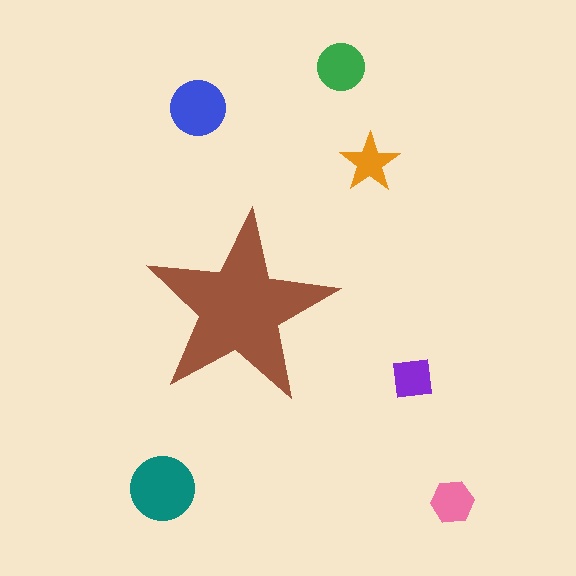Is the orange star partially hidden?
No, the orange star is fully visible.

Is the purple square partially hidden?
No, the purple square is fully visible.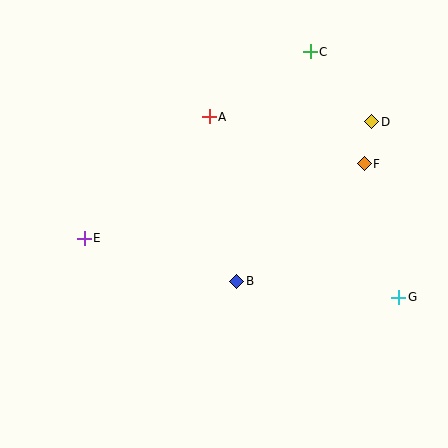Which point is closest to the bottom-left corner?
Point E is closest to the bottom-left corner.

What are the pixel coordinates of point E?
Point E is at (84, 238).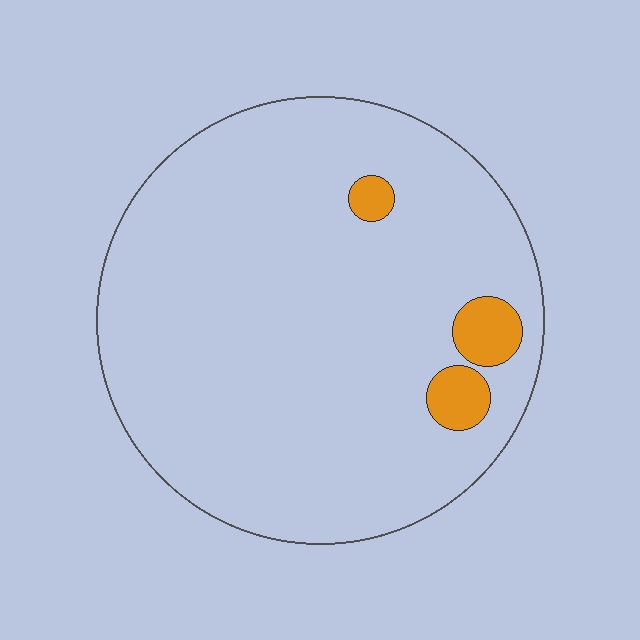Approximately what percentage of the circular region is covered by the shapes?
Approximately 5%.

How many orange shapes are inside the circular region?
3.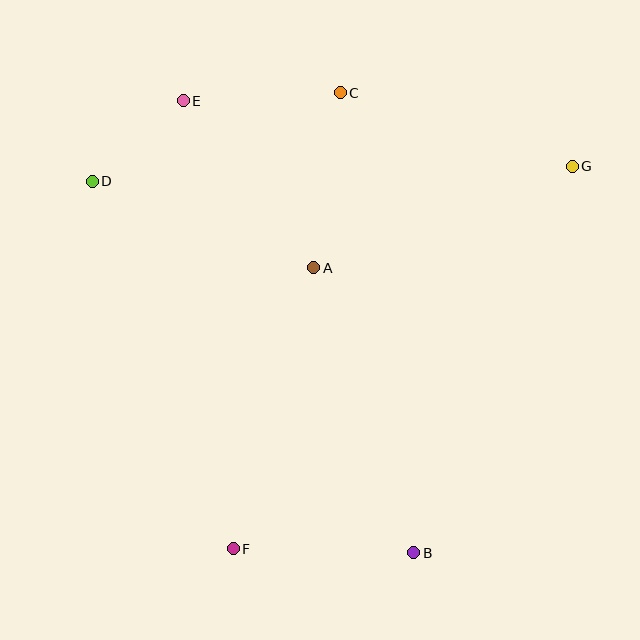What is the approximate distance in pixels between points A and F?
The distance between A and F is approximately 292 pixels.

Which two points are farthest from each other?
Points F and G are farthest from each other.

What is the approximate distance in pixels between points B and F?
The distance between B and F is approximately 181 pixels.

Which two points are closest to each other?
Points D and E are closest to each other.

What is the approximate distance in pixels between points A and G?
The distance between A and G is approximately 278 pixels.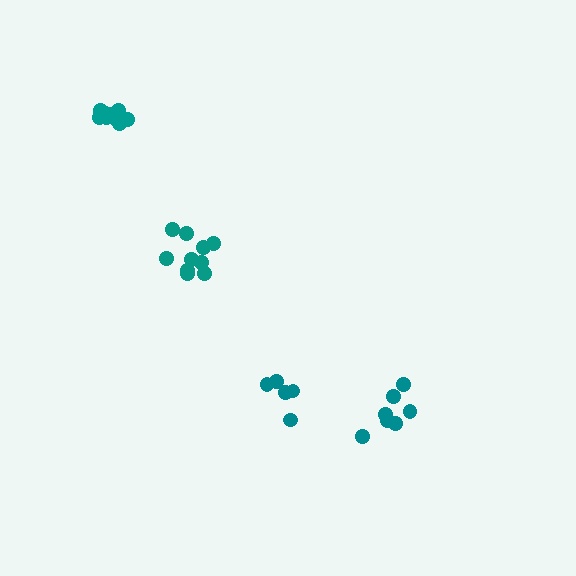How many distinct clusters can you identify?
There are 4 distinct clusters.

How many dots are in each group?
Group 1: 5 dots, Group 2: 7 dots, Group 3: 9 dots, Group 4: 10 dots (31 total).